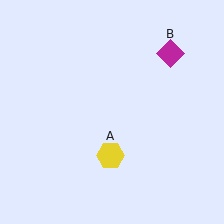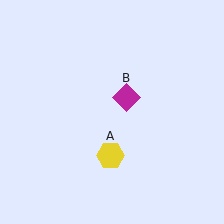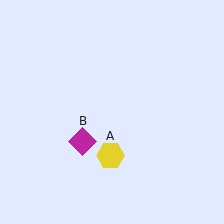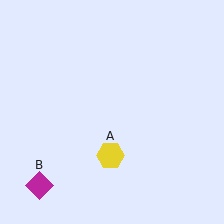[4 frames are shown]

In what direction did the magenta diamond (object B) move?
The magenta diamond (object B) moved down and to the left.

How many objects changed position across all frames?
1 object changed position: magenta diamond (object B).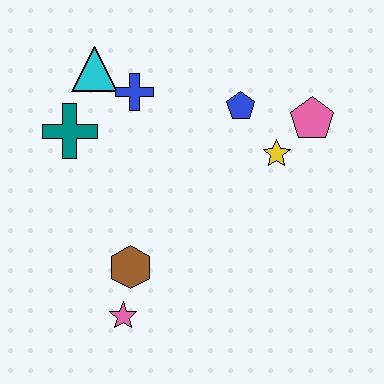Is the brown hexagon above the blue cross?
No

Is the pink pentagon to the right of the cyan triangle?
Yes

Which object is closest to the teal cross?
The cyan triangle is closest to the teal cross.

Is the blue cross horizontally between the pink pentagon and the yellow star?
No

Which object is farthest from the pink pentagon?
The pink star is farthest from the pink pentagon.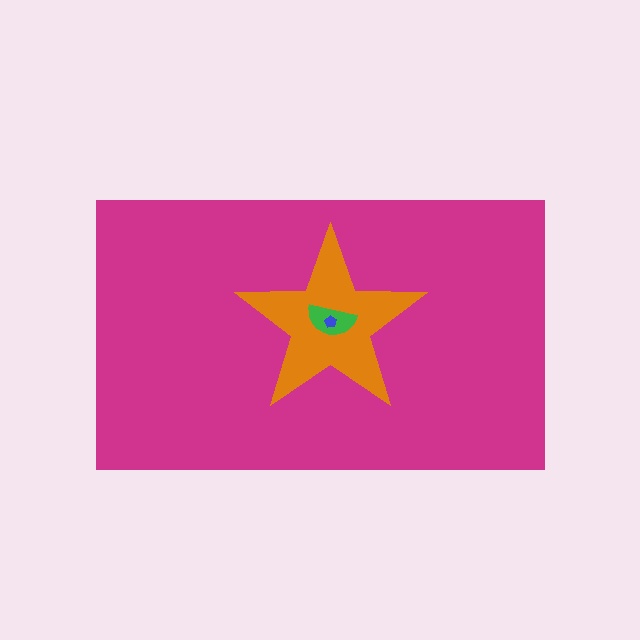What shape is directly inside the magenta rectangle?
The orange star.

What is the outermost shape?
The magenta rectangle.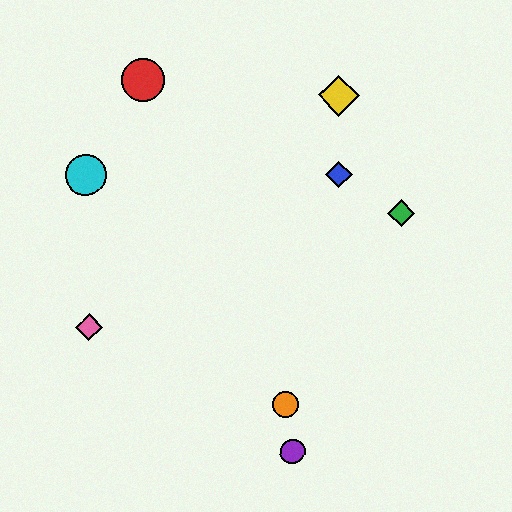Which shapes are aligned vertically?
The blue diamond, the yellow diamond are aligned vertically.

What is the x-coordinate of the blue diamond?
The blue diamond is at x≈338.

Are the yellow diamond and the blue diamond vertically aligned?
Yes, both are at x≈339.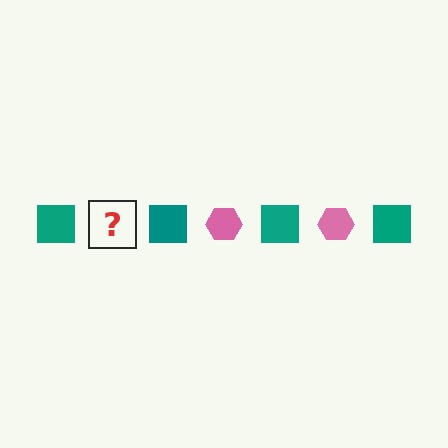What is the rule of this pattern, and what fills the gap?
The rule is that the pattern alternates between teal square and pink hexagon. The gap should be filled with a pink hexagon.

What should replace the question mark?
The question mark should be replaced with a pink hexagon.